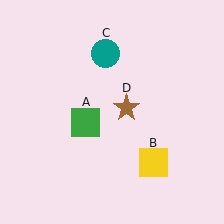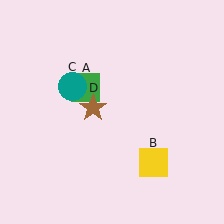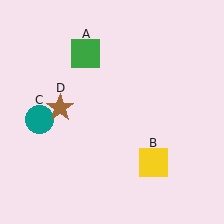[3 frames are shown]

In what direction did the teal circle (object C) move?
The teal circle (object C) moved down and to the left.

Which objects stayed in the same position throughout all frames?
Yellow square (object B) remained stationary.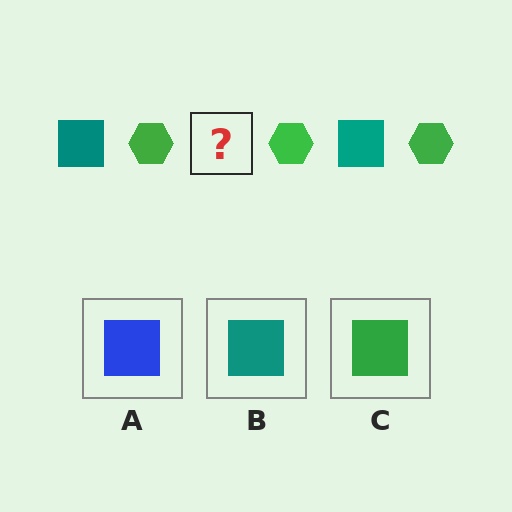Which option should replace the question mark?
Option B.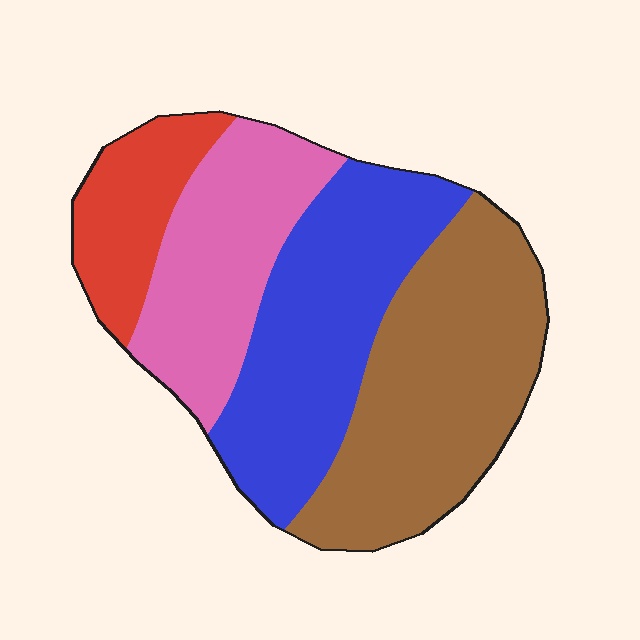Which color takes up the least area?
Red, at roughly 15%.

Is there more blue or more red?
Blue.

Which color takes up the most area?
Brown, at roughly 35%.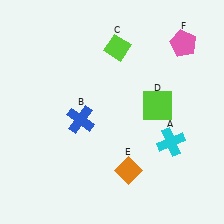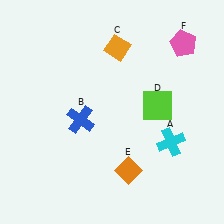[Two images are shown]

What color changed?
The diamond (C) changed from lime in Image 1 to orange in Image 2.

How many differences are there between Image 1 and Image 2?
There is 1 difference between the two images.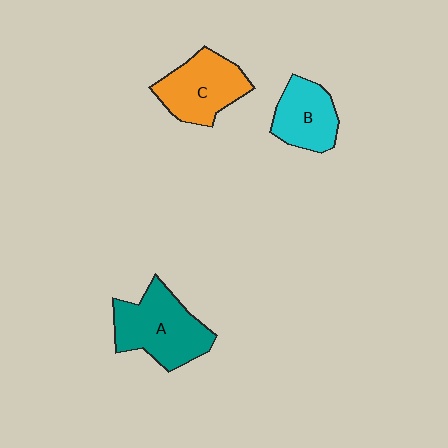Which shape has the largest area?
Shape A (teal).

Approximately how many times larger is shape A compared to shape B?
Approximately 1.5 times.